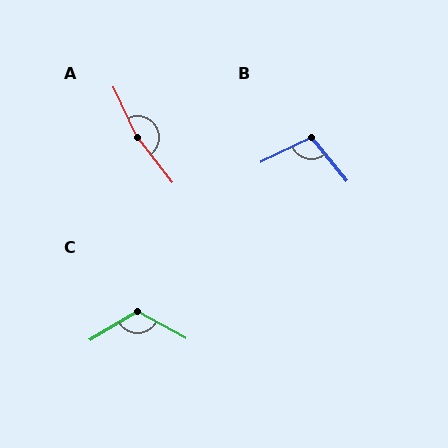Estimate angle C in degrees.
Approximately 120 degrees.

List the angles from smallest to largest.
B (103°), C (120°), A (167°).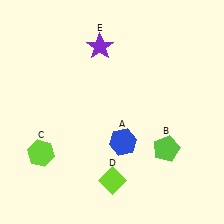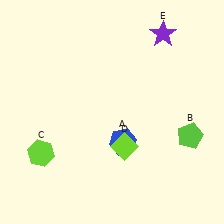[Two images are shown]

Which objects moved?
The objects that moved are: the lime pentagon (B), the lime diamond (D), the purple star (E).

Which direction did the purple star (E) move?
The purple star (E) moved right.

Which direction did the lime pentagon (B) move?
The lime pentagon (B) moved right.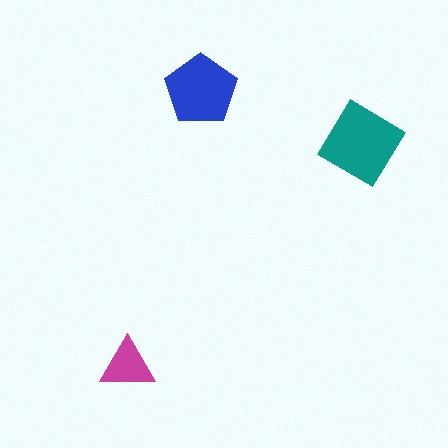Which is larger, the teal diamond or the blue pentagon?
The teal diamond.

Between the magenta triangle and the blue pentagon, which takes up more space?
The blue pentagon.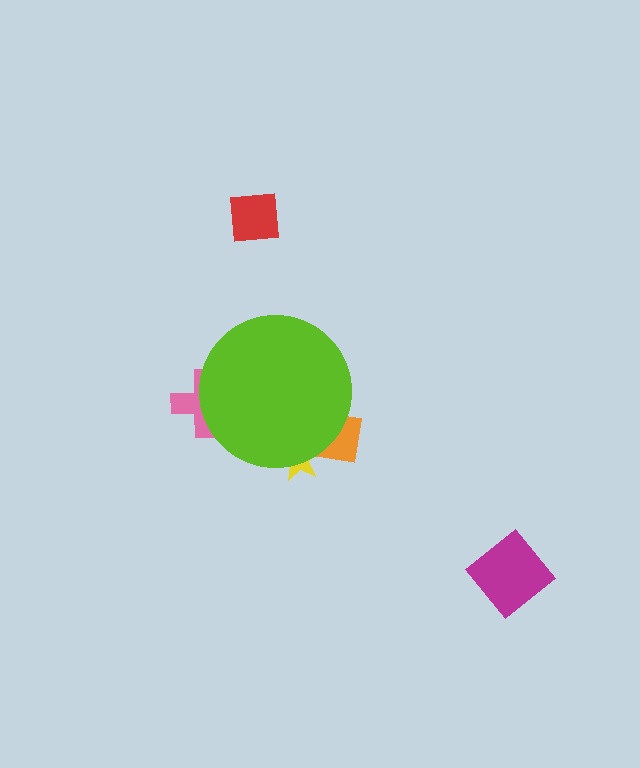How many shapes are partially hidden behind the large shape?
3 shapes are partially hidden.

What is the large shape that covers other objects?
A lime circle.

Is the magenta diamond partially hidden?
No, the magenta diamond is fully visible.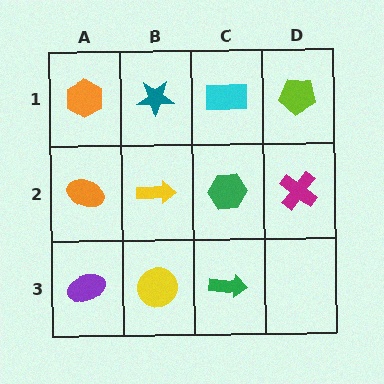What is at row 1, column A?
An orange hexagon.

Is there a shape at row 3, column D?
No, that cell is empty.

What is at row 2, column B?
A yellow arrow.